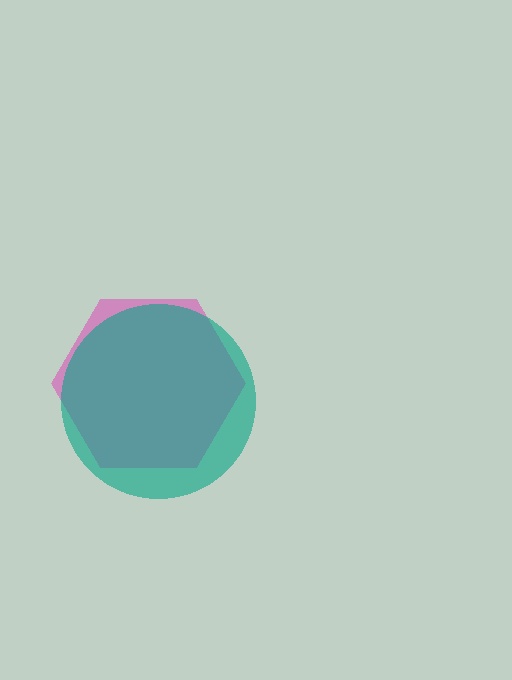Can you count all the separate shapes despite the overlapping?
Yes, there are 2 separate shapes.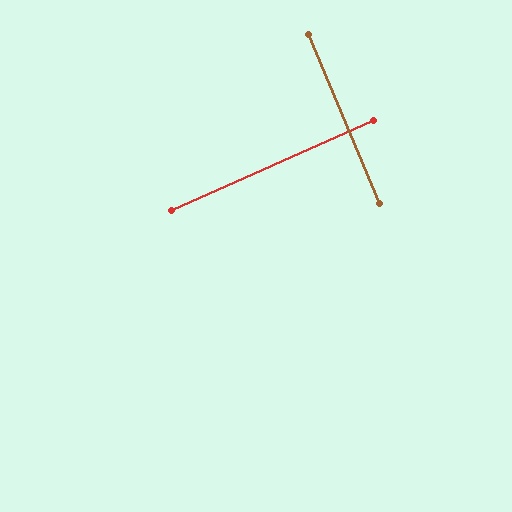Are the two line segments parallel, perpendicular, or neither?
Perpendicular — they meet at approximately 89°.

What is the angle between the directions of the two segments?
Approximately 89 degrees.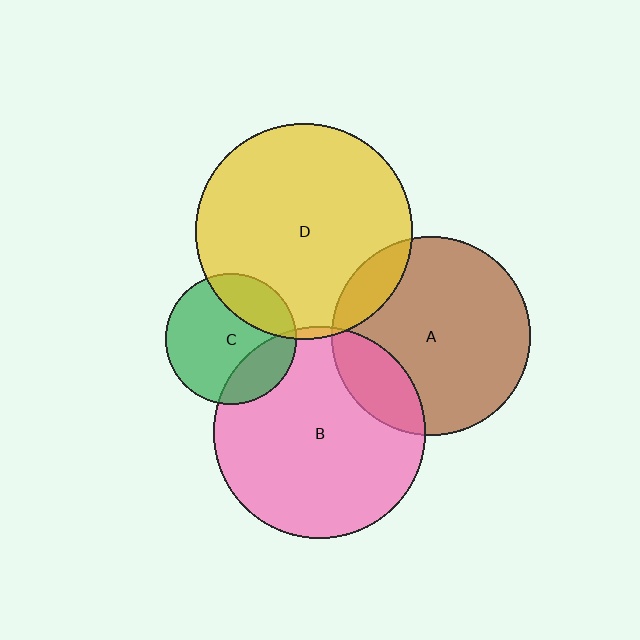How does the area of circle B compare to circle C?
Approximately 2.6 times.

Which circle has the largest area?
Circle D (yellow).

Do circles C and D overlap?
Yes.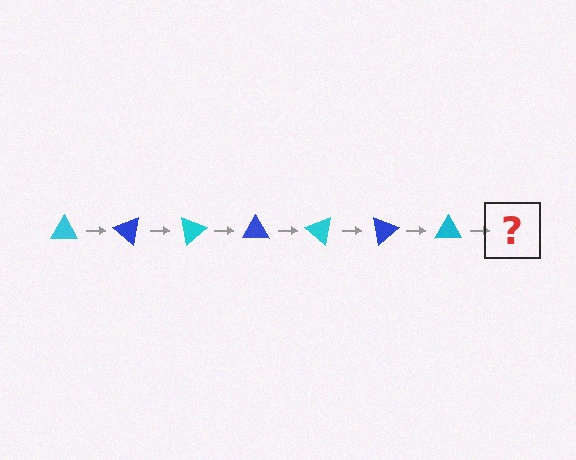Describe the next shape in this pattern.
It should be a blue triangle, rotated 280 degrees from the start.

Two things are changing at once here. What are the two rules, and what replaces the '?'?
The two rules are that it rotates 40 degrees each step and the color cycles through cyan and blue. The '?' should be a blue triangle, rotated 280 degrees from the start.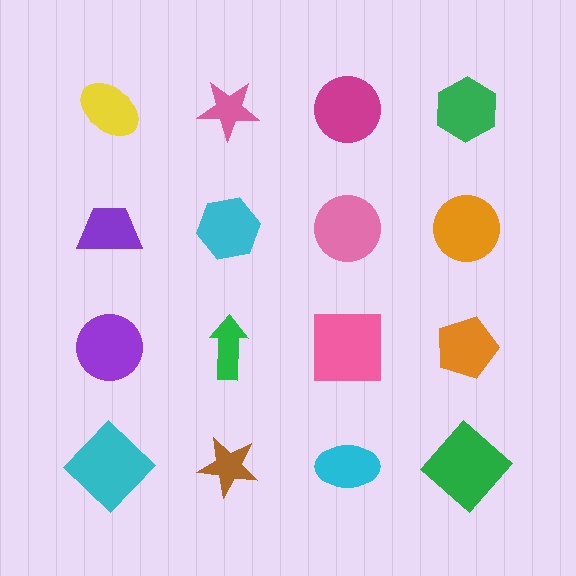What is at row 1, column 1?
A yellow ellipse.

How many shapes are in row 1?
4 shapes.